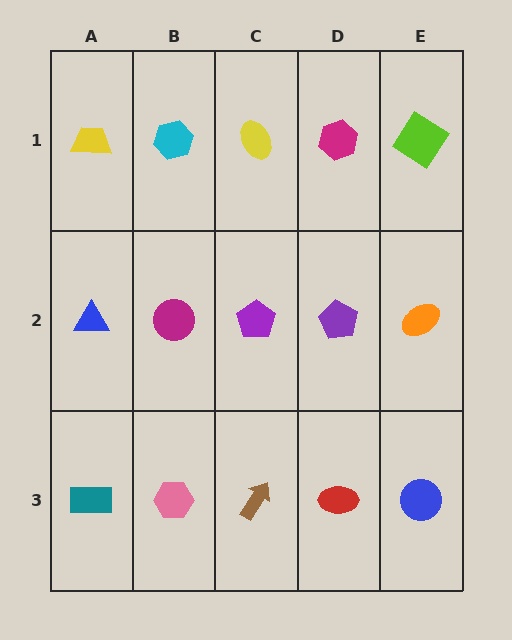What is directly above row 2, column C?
A yellow ellipse.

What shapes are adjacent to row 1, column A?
A blue triangle (row 2, column A), a cyan hexagon (row 1, column B).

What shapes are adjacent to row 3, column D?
A purple pentagon (row 2, column D), a brown arrow (row 3, column C), a blue circle (row 3, column E).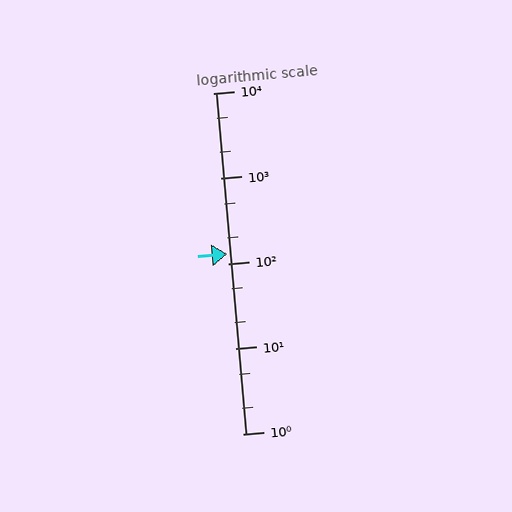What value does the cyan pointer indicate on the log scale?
The pointer indicates approximately 130.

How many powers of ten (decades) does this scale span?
The scale spans 4 decades, from 1 to 10000.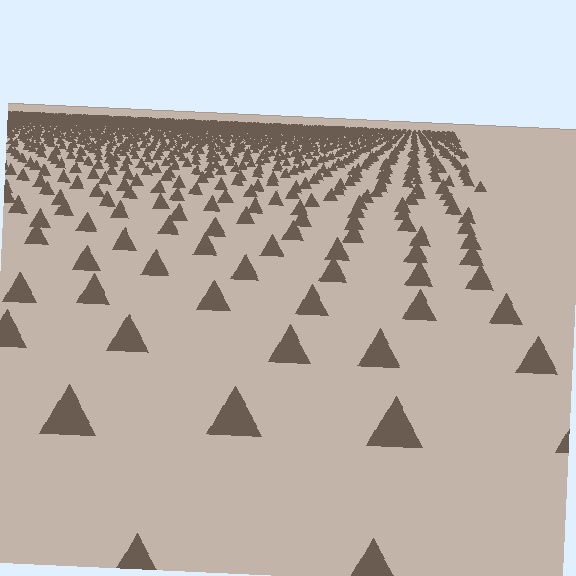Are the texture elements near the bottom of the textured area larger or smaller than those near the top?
Larger. Near the bottom, elements are closer to the viewer and appear at a bigger on-screen size.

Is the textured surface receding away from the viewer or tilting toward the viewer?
The surface is receding away from the viewer. Texture elements get smaller and denser toward the top.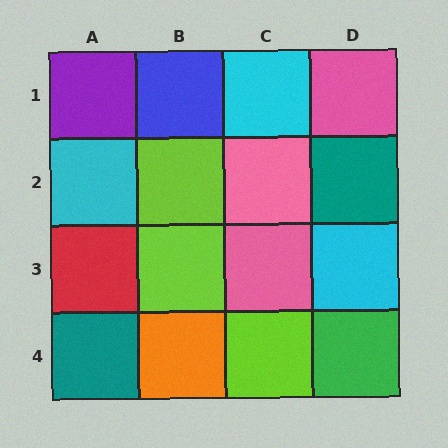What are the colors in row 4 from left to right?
Teal, orange, lime, green.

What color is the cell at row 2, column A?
Cyan.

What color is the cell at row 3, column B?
Lime.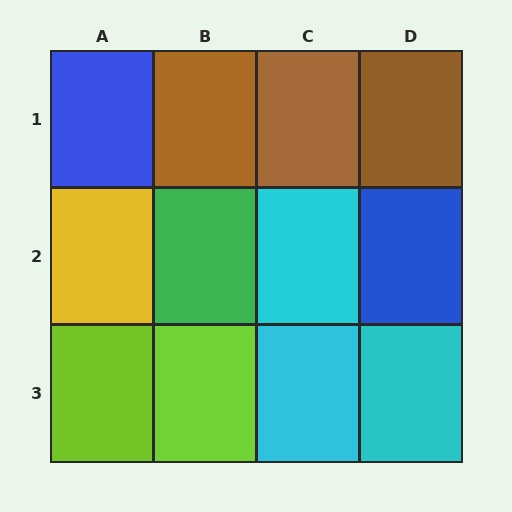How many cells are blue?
2 cells are blue.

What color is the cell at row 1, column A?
Blue.